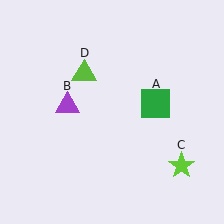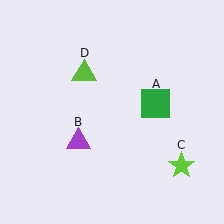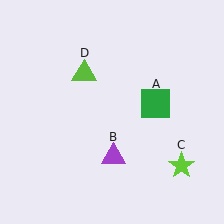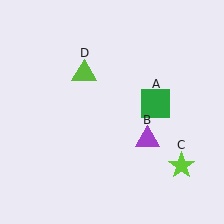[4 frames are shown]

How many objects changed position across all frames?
1 object changed position: purple triangle (object B).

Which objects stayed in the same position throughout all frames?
Green square (object A) and lime star (object C) and lime triangle (object D) remained stationary.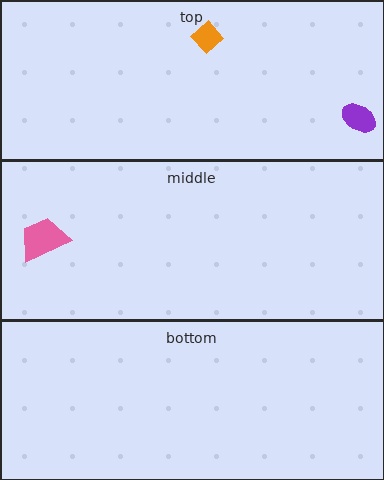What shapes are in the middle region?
The pink trapezoid.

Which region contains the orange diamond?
The top region.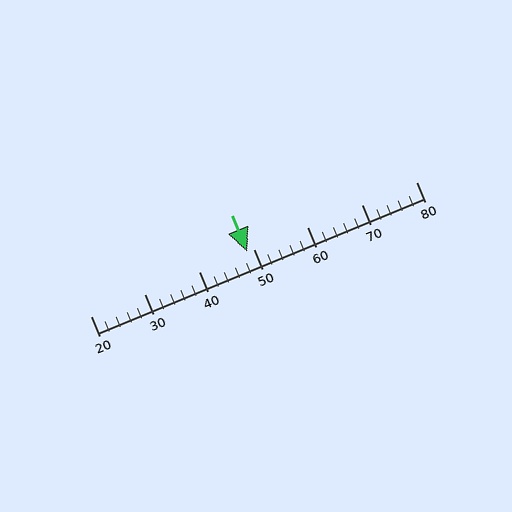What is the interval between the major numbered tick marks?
The major tick marks are spaced 10 units apart.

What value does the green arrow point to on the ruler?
The green arrow points to approximately 49.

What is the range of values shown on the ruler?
The ruler shows values from 20 to 80.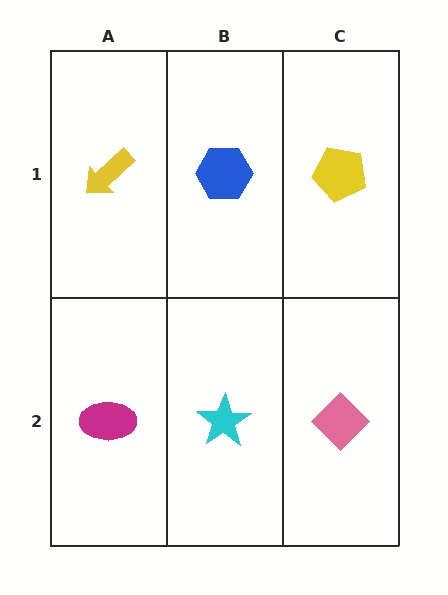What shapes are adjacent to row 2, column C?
A yellow pentagon (row 1, column C), a cyan star (row 2, column B).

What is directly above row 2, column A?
A yellow arrow.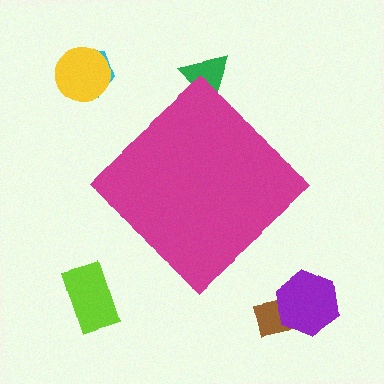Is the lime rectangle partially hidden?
No, the lime rectangle is fully visible.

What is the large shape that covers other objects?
A magenta diamond.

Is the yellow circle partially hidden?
No, the yellow circle is fully visible.